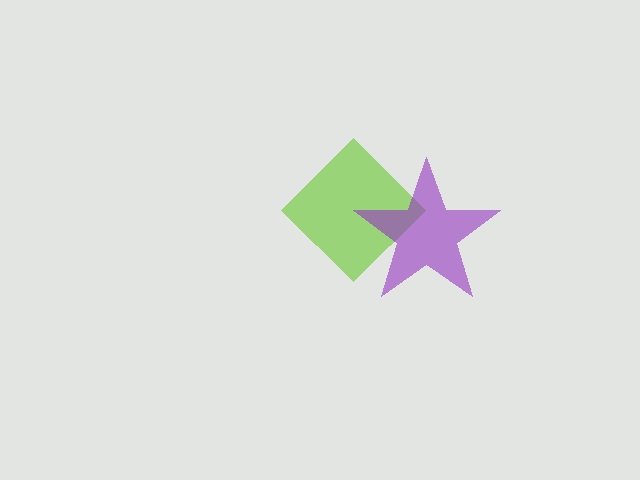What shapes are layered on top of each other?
The layered shapes are: a lime diamond, a purple star.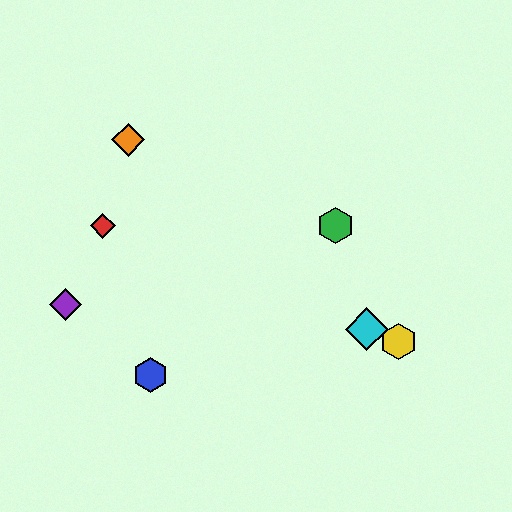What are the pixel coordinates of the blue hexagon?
The blue hexagon is at (151, 375).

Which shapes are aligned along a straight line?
The red diamond, the yellow hexagon, the cyan diamond are aligned along a straight line.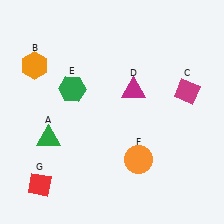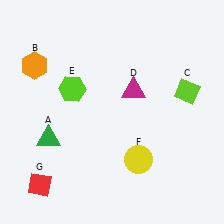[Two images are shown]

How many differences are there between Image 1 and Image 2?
There are 3 differences between the two images.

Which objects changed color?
C changed from magenta to lime. E changed from green to lime. F changed from orange to yellow.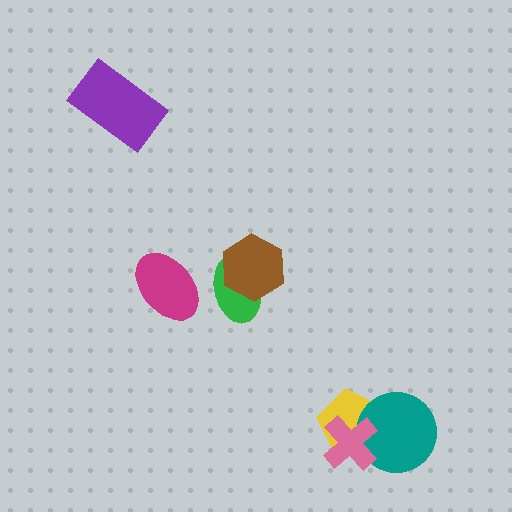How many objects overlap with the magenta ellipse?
0 objects overlap with the magenta ellipse.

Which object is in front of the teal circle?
The pink cross is in front of the teal circle.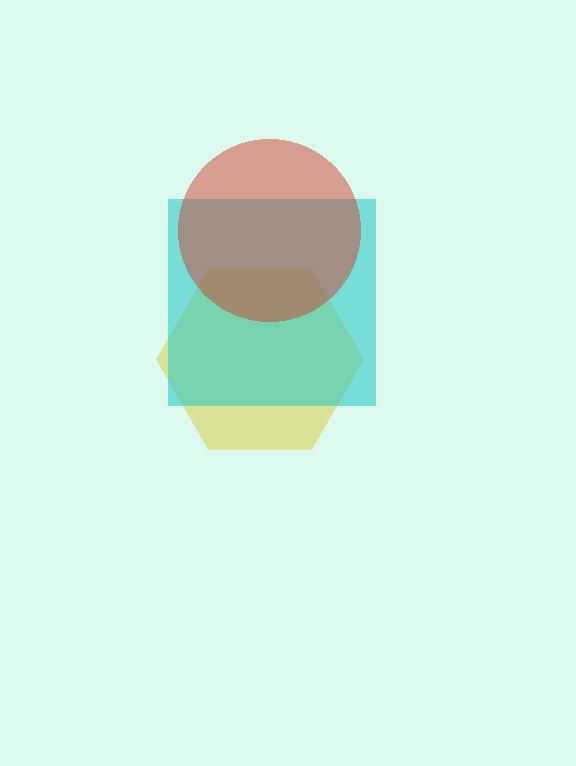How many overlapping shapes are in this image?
There are 3 overlapping shapes in the image.